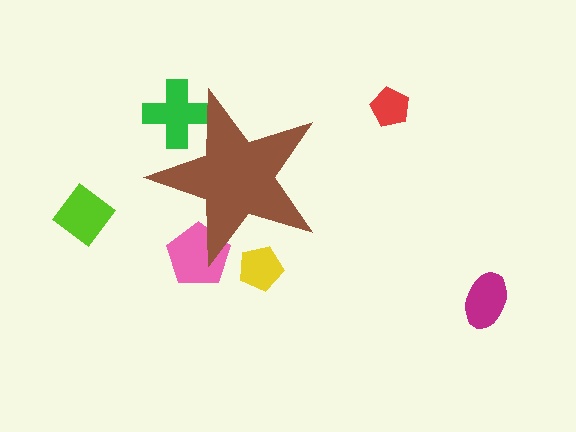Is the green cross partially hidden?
Yes, the green cross is partially hidden behind the brown star.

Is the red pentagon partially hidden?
No, the red pentagon is fully visible.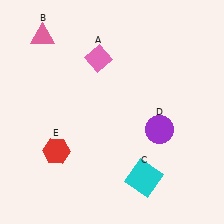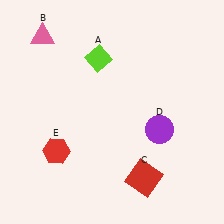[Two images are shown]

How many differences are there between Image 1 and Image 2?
There are 2 differences between the two images.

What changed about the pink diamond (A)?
In Image 1, A is pink. In Image 2, it changed to lime.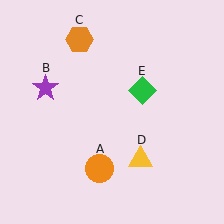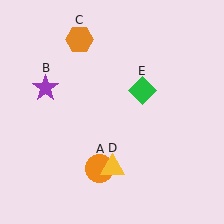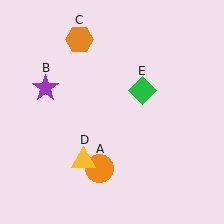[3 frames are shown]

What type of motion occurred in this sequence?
The yellow triangle (object D) rotated clockwise around the center of the scene.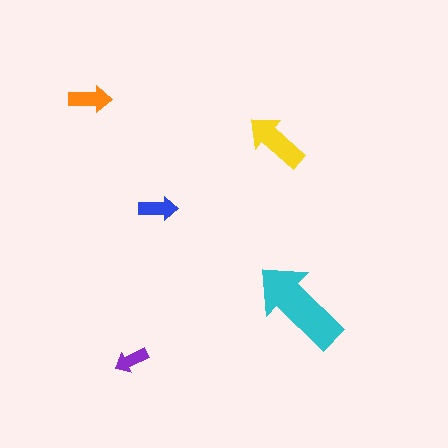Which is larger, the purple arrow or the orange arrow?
The orange one.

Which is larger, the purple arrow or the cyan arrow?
The cyan one.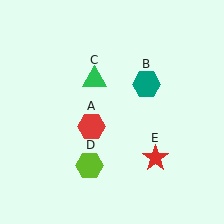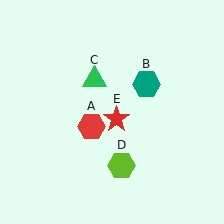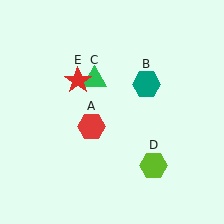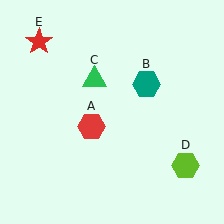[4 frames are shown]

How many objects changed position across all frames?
2 objects changed position: lime hexagon (object D), red star (object E).